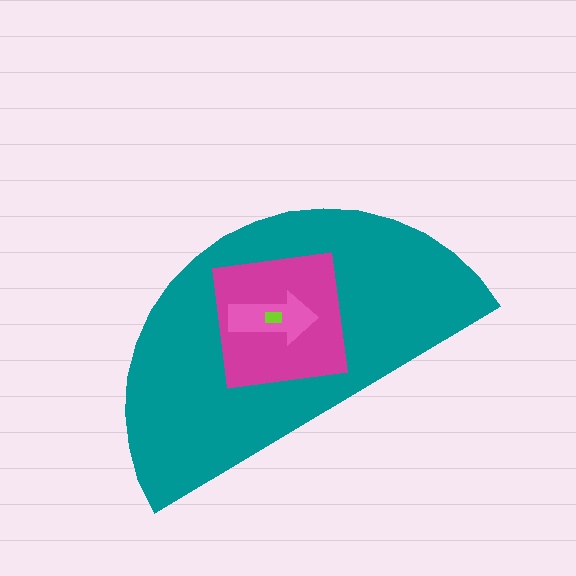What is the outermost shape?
The teal semicircle.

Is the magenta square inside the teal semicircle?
Yes.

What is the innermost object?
The lime rectangle.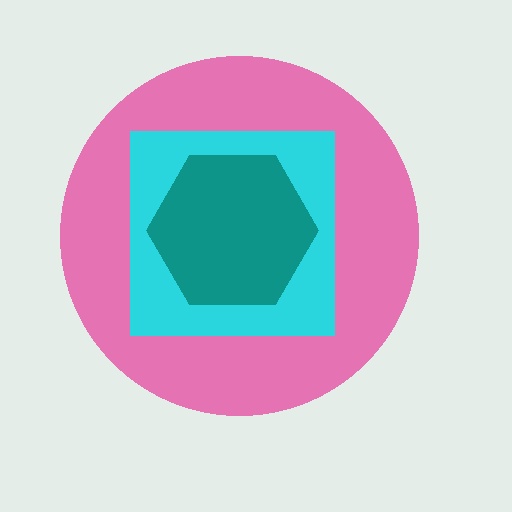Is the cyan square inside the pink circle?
Yes.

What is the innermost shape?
The teal hexagon.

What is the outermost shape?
The pink circle.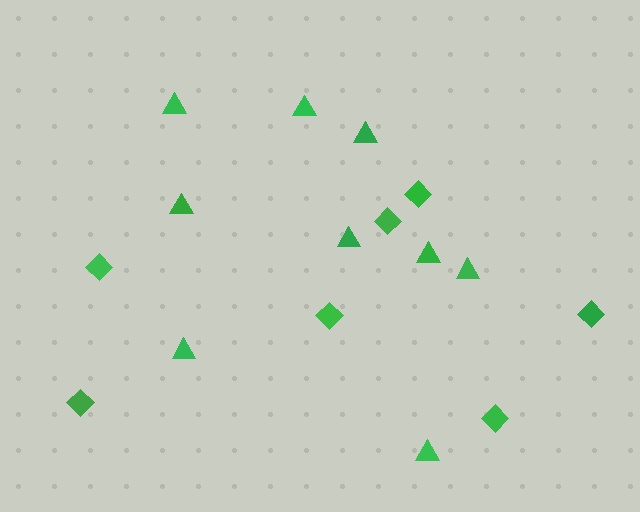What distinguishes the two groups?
There are 2 groups: one group of triangles (9) and one group of diamonds (7).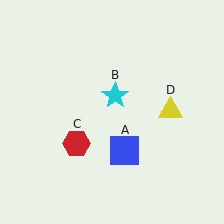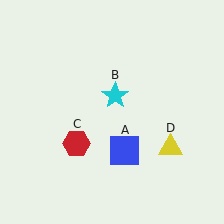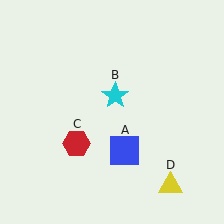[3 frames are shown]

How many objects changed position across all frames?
1 object changed position: yellow triangle (object D).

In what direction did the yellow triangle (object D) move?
The yellow triangle (object D) moved down.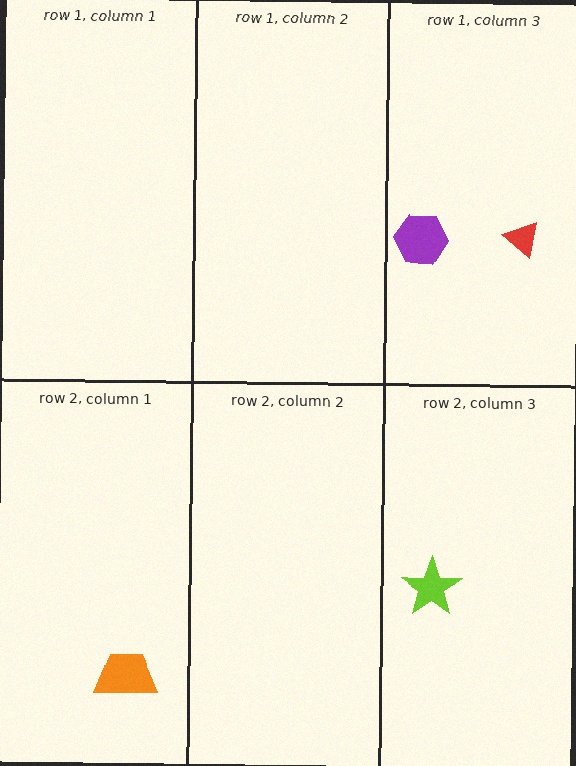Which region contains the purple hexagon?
The row 1, column 3 region.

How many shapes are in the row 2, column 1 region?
1.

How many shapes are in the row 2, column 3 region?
1.